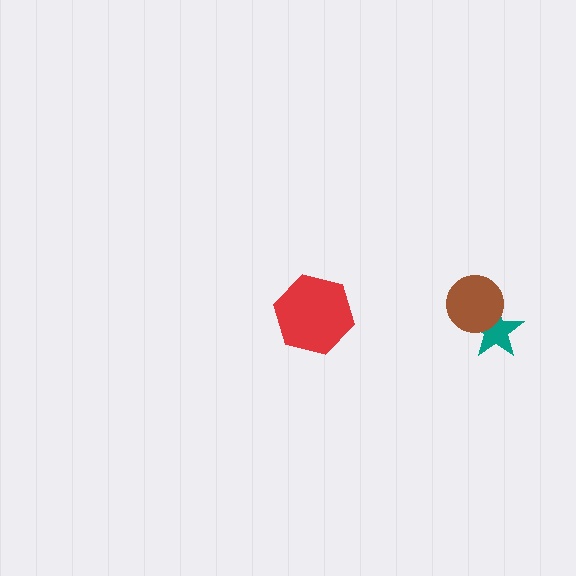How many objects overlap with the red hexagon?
0 objects overlap with the red hexagon.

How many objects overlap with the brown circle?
1 object overlaps with the brown circle.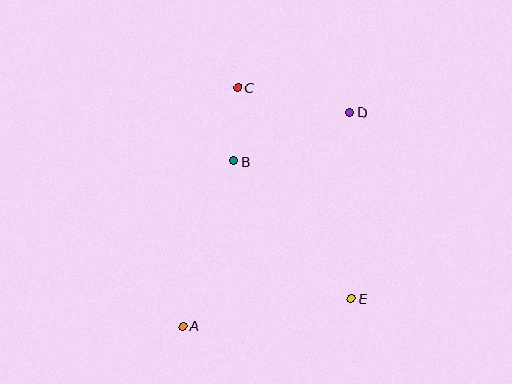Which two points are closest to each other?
Points B and C are closest to each other.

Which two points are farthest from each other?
Points A and D are farthest from each other.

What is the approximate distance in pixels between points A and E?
The distance between A and E is approximately 171 pixels.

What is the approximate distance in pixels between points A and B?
The distance between A and B is approximately 173 pixels.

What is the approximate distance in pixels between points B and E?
The distance between B and E is approximately 181 pixels.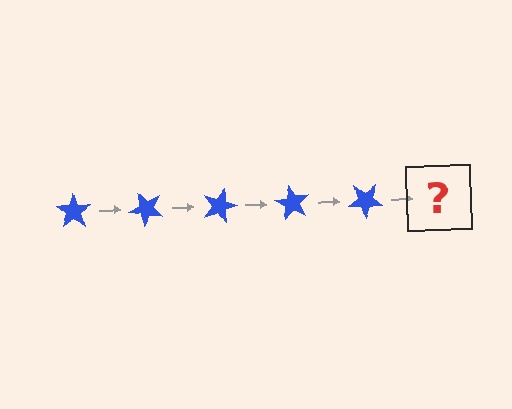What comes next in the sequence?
The next element should be a blue star rotated 225 degrees.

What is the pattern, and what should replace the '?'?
The pattern is that the star rotates 45 degrees each step. The '?' should be a blue star rotated 225 degrees.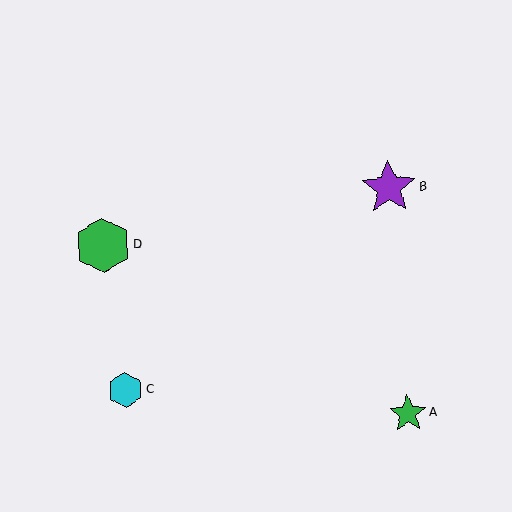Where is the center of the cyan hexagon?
The center of the cyan hexagon is at (125, 390).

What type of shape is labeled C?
Shape C is a cyan hexagon.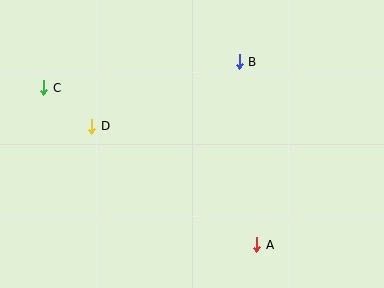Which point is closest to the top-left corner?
Point C is closest to the top-left corner.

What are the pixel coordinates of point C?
Point C is at (44, 88).